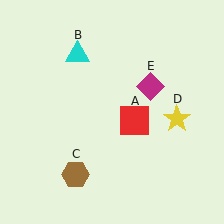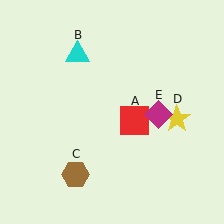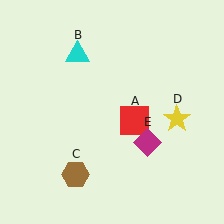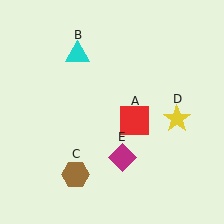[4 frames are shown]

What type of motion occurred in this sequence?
The magenta diamond (object E) rotated clockwise around the center of the scene.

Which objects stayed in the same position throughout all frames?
Red square (object A) and cyan triangle (object B) and brown hexagon (object C) and yellow star (object D) remained stationary.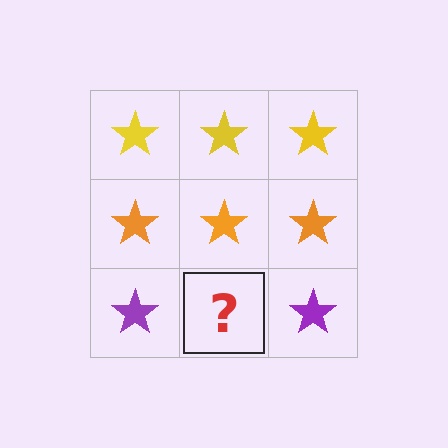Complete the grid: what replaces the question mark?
The question mark should be replaced with a purple star.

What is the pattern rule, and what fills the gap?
The rule is that each row has a consistent color. The gap should be filled with a purple star.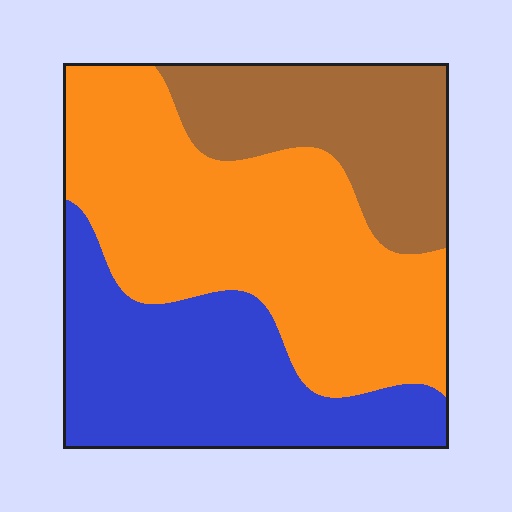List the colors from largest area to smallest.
From largest to smallest: orange, blue, brown.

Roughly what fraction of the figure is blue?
Blue covers around 30% of the figure.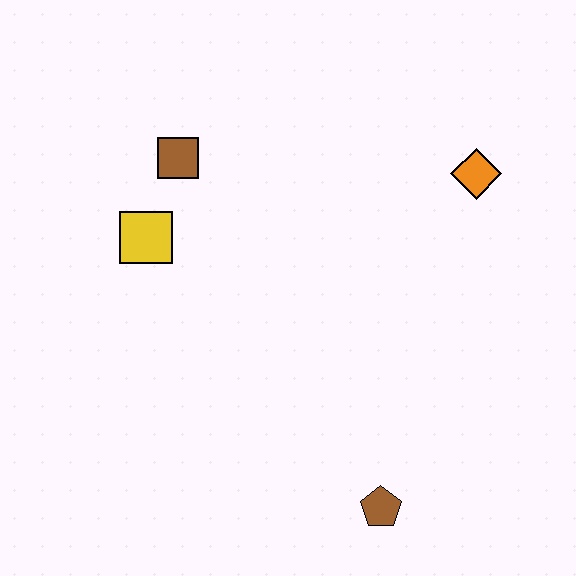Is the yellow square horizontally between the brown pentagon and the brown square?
No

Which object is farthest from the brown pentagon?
The brown square is farthest from the brown pentagon.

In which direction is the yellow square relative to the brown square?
The yellow square is below the brown square.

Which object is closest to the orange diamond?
The brown square is closest to the orange diamond.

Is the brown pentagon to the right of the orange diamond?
No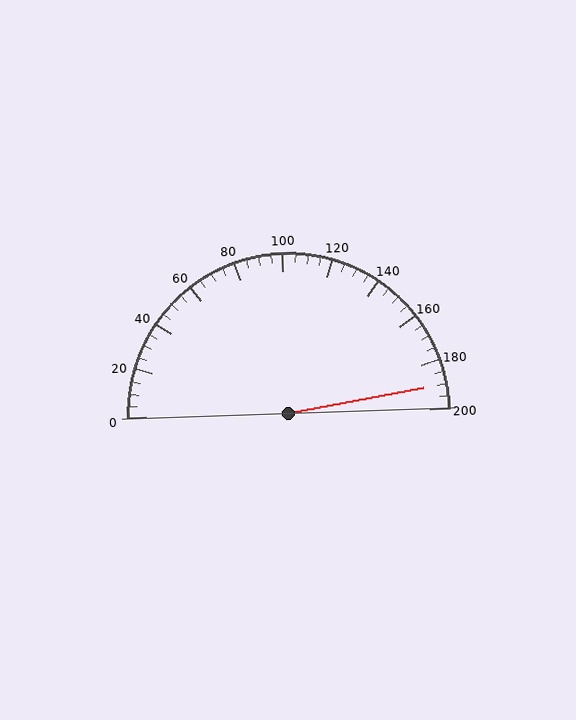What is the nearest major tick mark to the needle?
The nearest major tick mark is 200.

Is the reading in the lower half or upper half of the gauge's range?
The reading is in the upper half of the range (0 to 200).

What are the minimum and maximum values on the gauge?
The gauge ranges from 0 to 200.